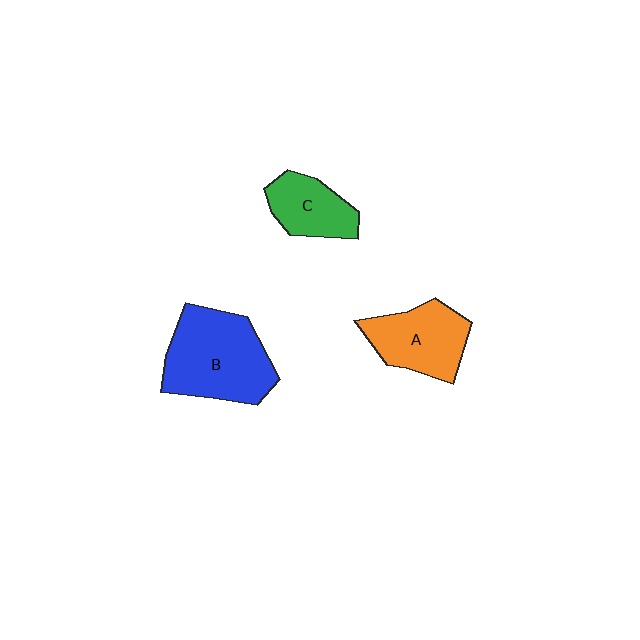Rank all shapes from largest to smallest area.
From largest to smallest: B (blue), A (orange), C (green).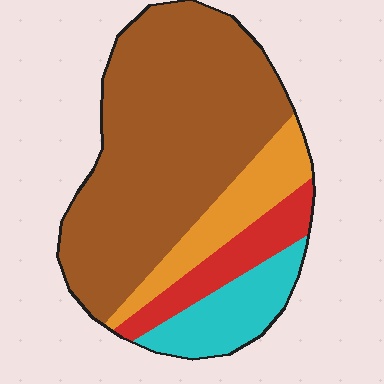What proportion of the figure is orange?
Orange covers around 15% of the figure.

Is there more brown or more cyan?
Brown.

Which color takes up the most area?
Brown, at roughly 60%.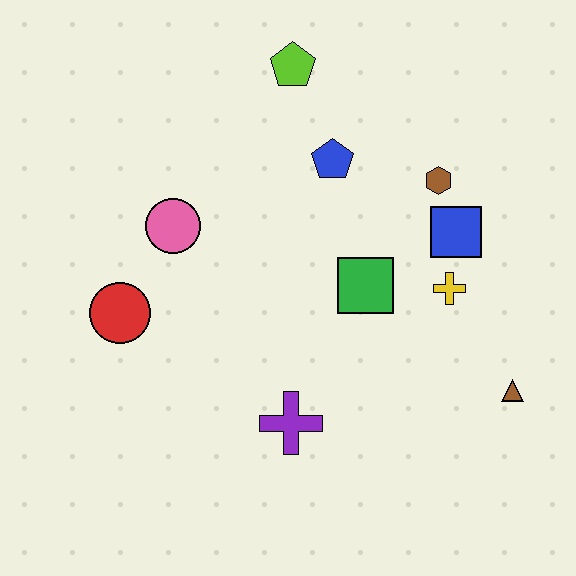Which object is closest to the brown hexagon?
The blue square is closest to the brown hexagon.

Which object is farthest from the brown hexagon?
The red circle is farthest from the brown hexagon.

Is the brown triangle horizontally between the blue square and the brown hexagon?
No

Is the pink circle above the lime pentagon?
No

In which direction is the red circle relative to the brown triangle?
The red circle is to the left of the brown triangle.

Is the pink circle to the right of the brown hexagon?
No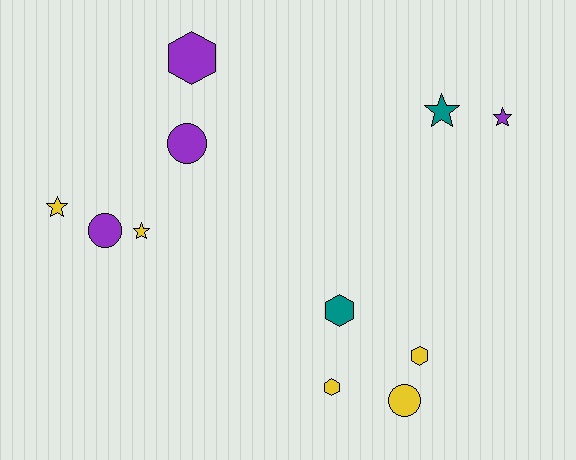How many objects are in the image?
There are 11 objects.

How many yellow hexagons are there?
There are 2 yellow hexagons.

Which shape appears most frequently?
Star, with 4 objects.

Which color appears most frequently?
Yellow, with 5 objects.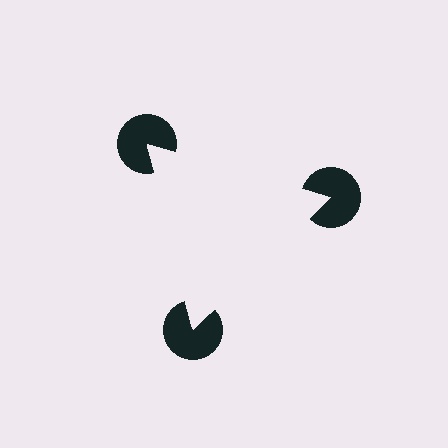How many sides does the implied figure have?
3 sides.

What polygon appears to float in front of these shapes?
An illusory triangle — its edges are inferred from the aligned wedge cuts in the pac-man discs, not physically drawn.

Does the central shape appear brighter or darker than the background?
It typically appears slightly brighter than the background, even though no actual brightness change is drawn.